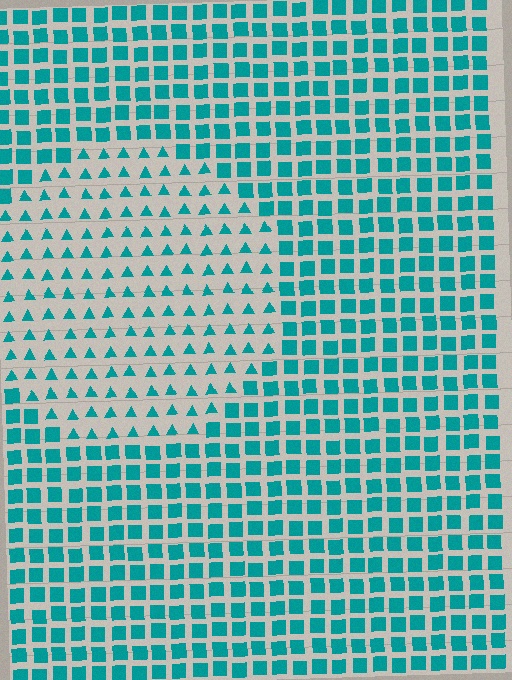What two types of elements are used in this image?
The image uses triangles inside the circle region and squares outside it.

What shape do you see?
I see a circle.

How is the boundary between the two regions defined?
The boundary is defined by a change in element shape: triangles inside vs. squares outside. All elements share the same color and spacing.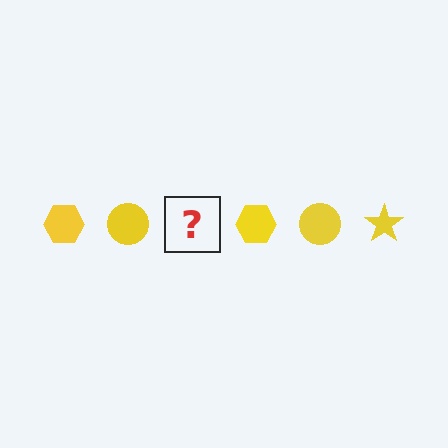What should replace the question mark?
The question mark should be replaced with a yellow star.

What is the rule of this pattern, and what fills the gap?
The rule is that the pattern cycles through hexagon, circle, star shapes in yellow. The gap should be filled with a yellow star.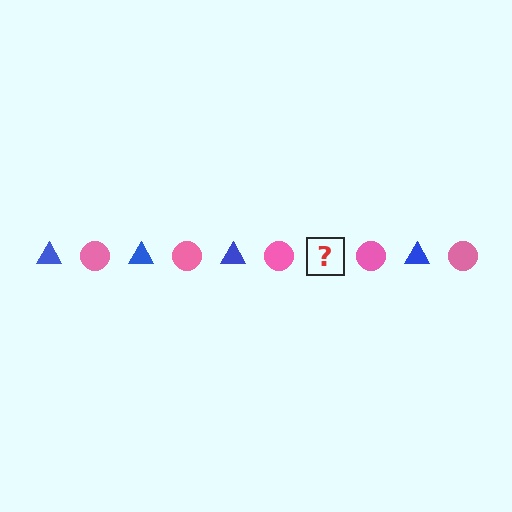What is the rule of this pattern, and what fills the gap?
The rule is that the pattern alternates between blue triangle and pink circle. The gap should be filled with a blue triangle.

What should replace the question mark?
The question mark should be replaced with a blue triangle.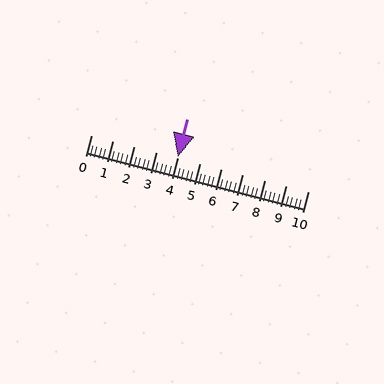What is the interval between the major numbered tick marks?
The major tick marks are spaced 1 units apart.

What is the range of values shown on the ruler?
The ruler shows values from 0 to 10.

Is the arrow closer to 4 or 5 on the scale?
The arrow is closer to 4.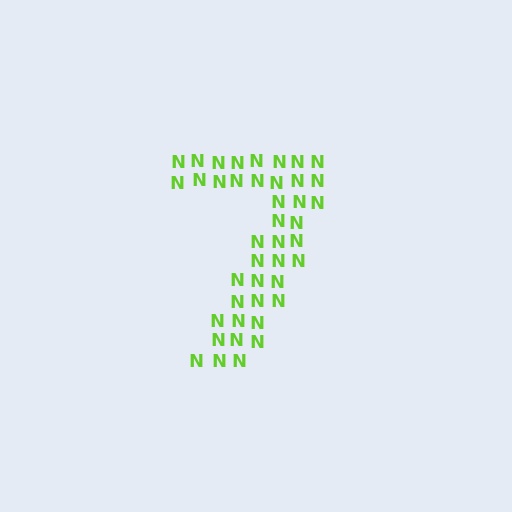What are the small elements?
The small elements are letter N's.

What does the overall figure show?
The overall figure shows the digit 7.